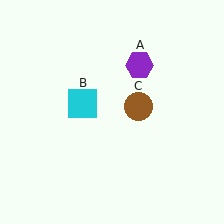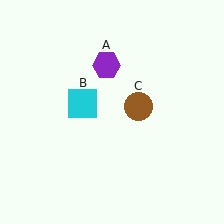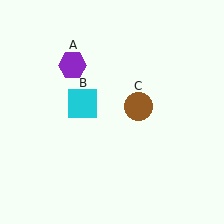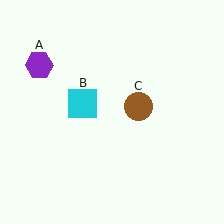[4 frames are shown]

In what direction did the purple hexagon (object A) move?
The purple hexagon (object A) moved left.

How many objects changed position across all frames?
1 object changed position: purple hexagon (object A).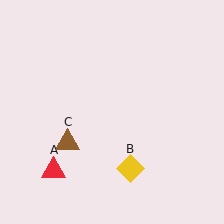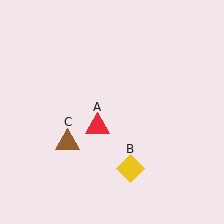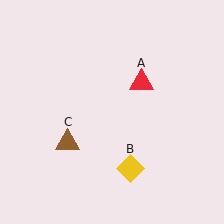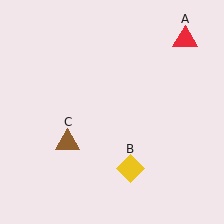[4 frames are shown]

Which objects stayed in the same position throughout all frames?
Yellow diamond (object B) and brown triangle (object C) remained stationary.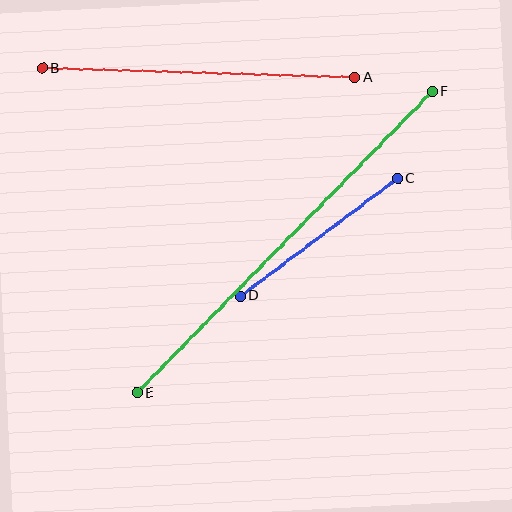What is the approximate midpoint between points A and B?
The midpoint is at approximately (199, 73) pixels.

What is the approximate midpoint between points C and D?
The midpoint is at approximately (319, 237) pixels.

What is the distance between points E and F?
The distance is approximately 422 pixels.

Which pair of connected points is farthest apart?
Points E and F are farthest apart.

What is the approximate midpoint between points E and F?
The midpoint is at approximately (285, 242) pixels.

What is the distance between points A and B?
The distance is approximately 313 pixels.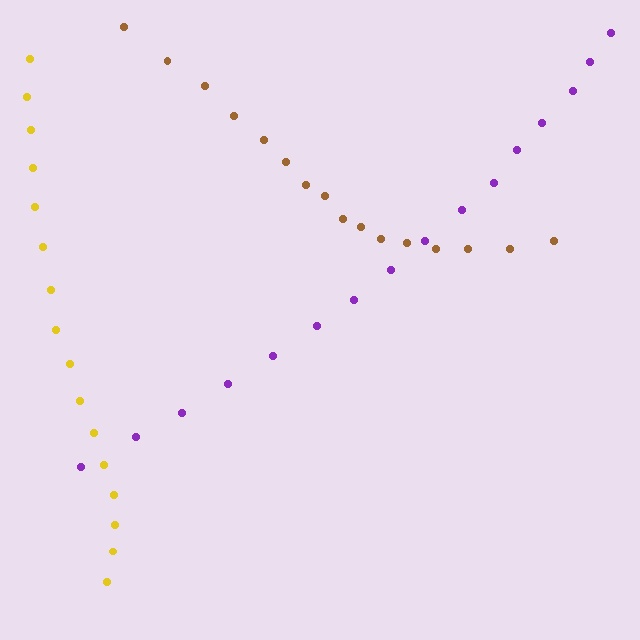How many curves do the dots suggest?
There are 3 distinct paths.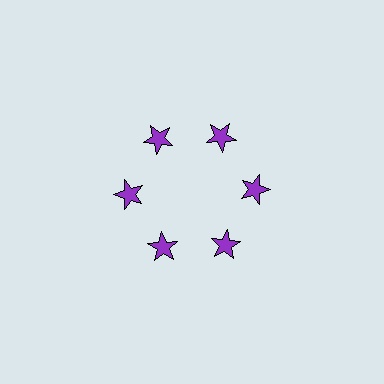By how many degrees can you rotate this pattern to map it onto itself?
The pattern maps onto itself every 60 degrees of rotation.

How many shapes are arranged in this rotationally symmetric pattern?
There are 6 shapes, arranged in 6 groups of 1.